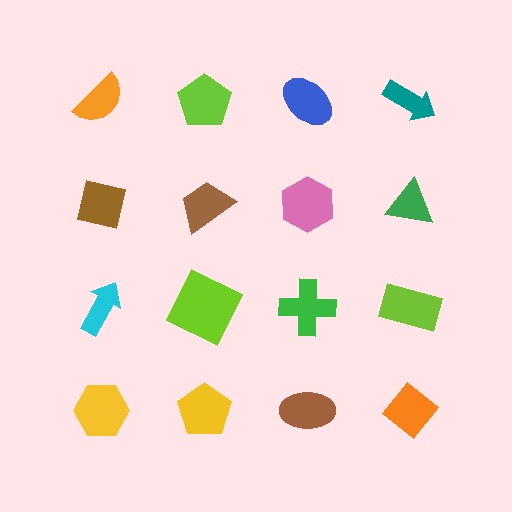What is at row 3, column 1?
A cyan arrow.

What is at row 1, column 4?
A teal arrow.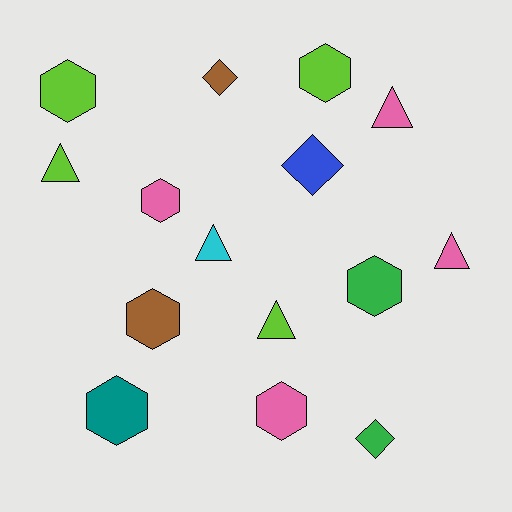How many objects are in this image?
There are 15 objects.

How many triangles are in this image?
There are 5 triangles.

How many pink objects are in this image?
There are 4 pink objects.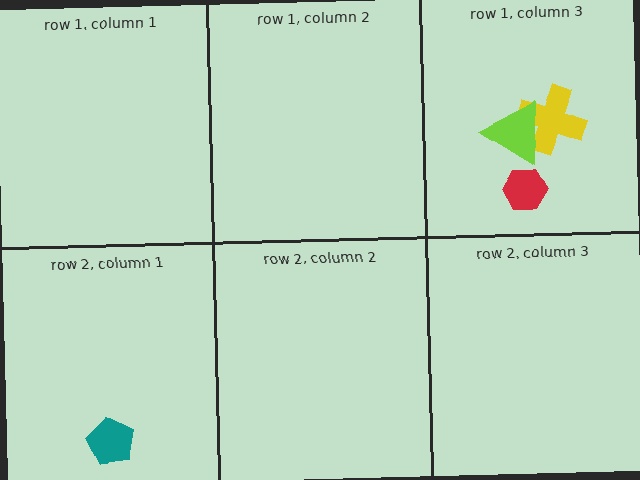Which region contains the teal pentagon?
The row 2, column 1 region.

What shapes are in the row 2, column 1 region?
The teal pentagon.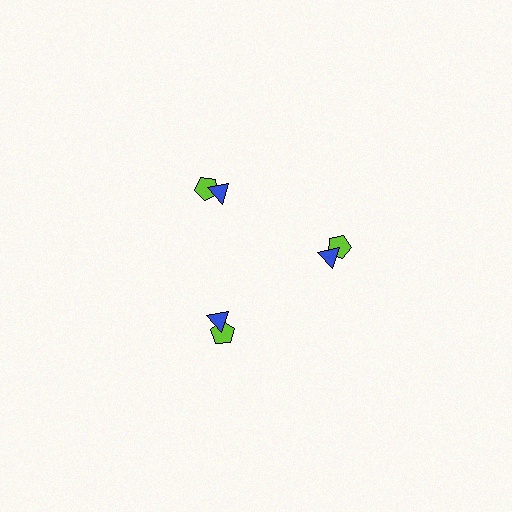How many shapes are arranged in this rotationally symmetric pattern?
There are 6 shapes, arranged in 3 groups of 2.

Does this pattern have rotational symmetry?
Yes, this pattern has 3-fold rotational symmetry. It looks the same after rotating 120 degrees around the center.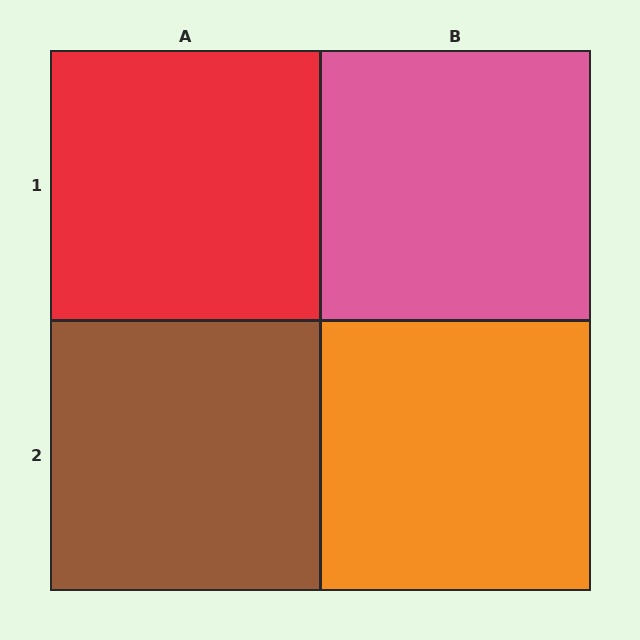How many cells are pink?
1 cell is pink.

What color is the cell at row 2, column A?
Brown.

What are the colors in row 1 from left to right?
Red, pink.